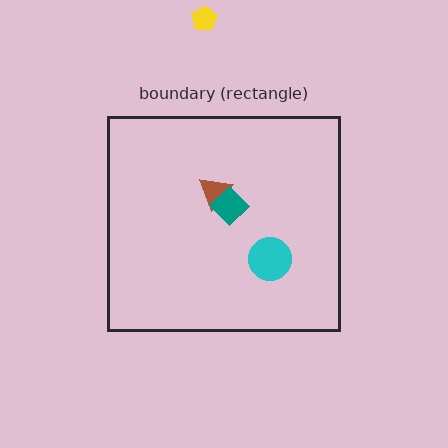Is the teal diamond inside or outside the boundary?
Inside.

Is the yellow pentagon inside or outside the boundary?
Outside.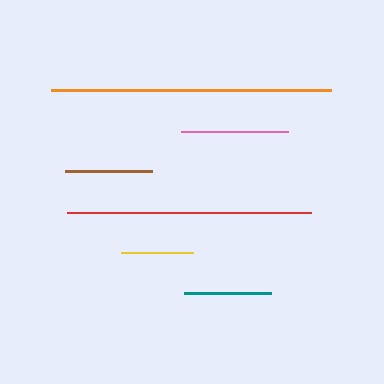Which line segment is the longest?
The orange line is the longest at approximately 280 pixels.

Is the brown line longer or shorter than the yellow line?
The brown line is longer than the yellow line.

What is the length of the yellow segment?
The yellow segment is approximately 73 pixels long.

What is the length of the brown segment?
The brown segment is approximately 88 pixels long.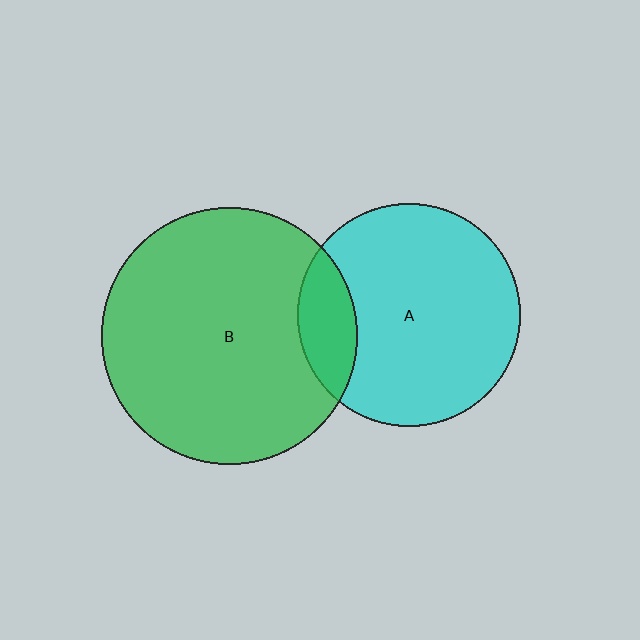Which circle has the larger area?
Circle B (green).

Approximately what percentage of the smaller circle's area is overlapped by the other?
Approximately 15%.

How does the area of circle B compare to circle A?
Approximately 1.3 times.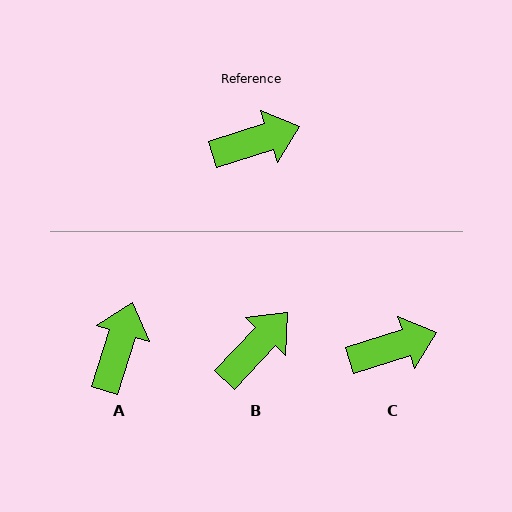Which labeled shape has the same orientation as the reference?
C.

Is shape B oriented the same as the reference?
No, it is off by about 29 degrees.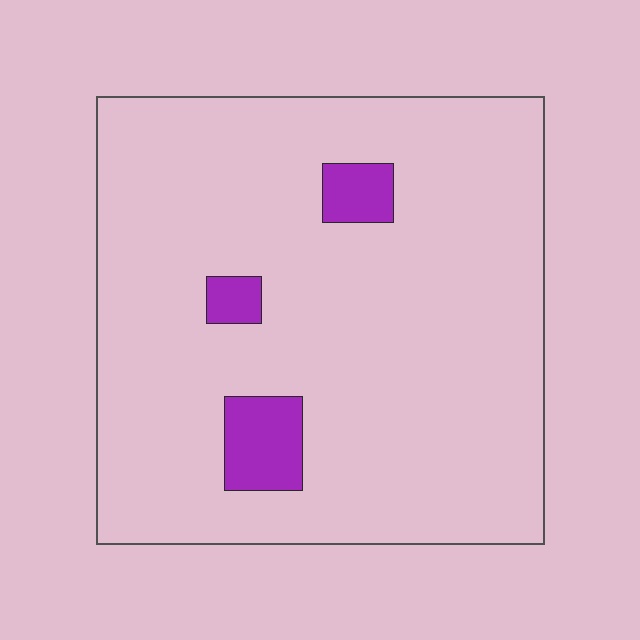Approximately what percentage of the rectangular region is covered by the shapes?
Approximately 5%.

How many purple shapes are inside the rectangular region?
3.